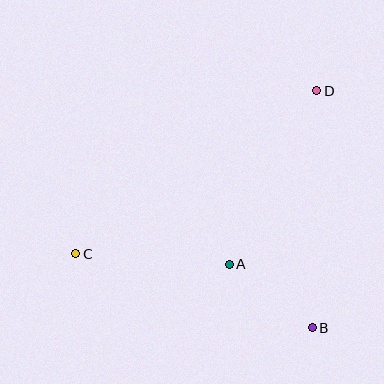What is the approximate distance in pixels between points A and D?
The distance between A and D is approximately 194 pixels.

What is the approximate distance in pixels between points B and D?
The distance between B and D is approximately 237 pixels.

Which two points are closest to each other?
Points A and B are closest to each other.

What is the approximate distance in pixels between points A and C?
The distance between A and C is approximately 154 pixels.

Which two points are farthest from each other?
Points C and D are farthest from each other.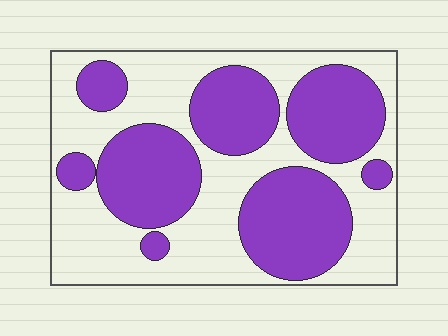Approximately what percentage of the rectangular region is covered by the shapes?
Approximately 45%.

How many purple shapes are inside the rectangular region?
8.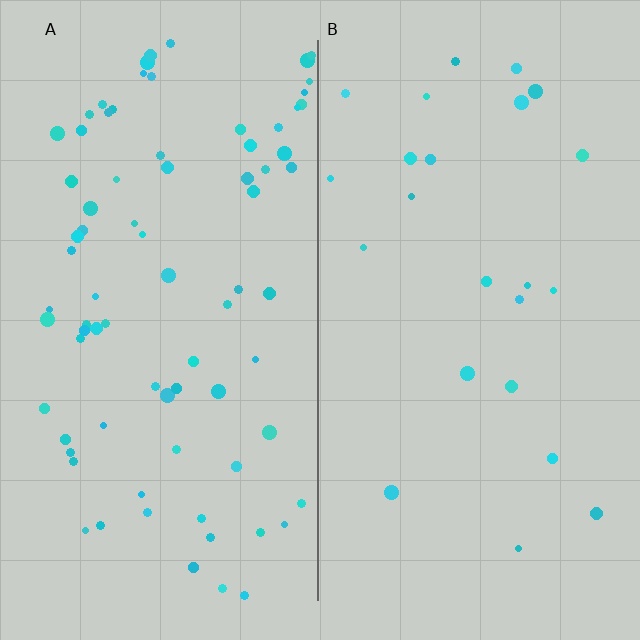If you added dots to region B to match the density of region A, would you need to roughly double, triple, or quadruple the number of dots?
Approximately triple.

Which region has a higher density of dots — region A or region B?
A (the left).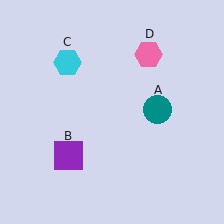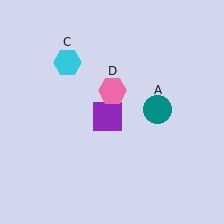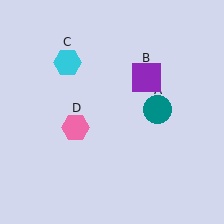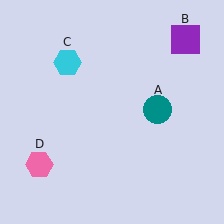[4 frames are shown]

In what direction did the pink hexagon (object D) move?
The pink hexagon (object D) moved down and to the left.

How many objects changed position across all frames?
2 objects changed position: purple square (object B), pink hexagon (object D).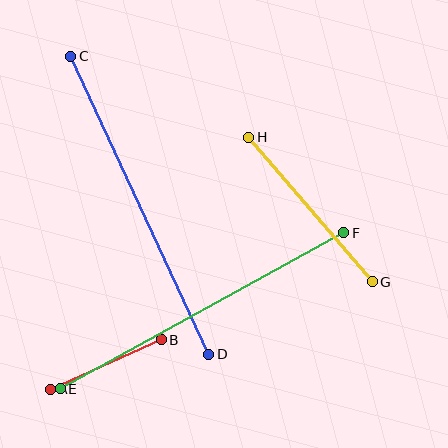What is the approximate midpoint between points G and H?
The midpoint is at approximately (311, 209) pixels.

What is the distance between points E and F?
The distance is approximately 324 pixels.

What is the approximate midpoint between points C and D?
The midpoint is at approximately (140, 205) pixels.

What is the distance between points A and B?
The distance is approximately 121 pixels.